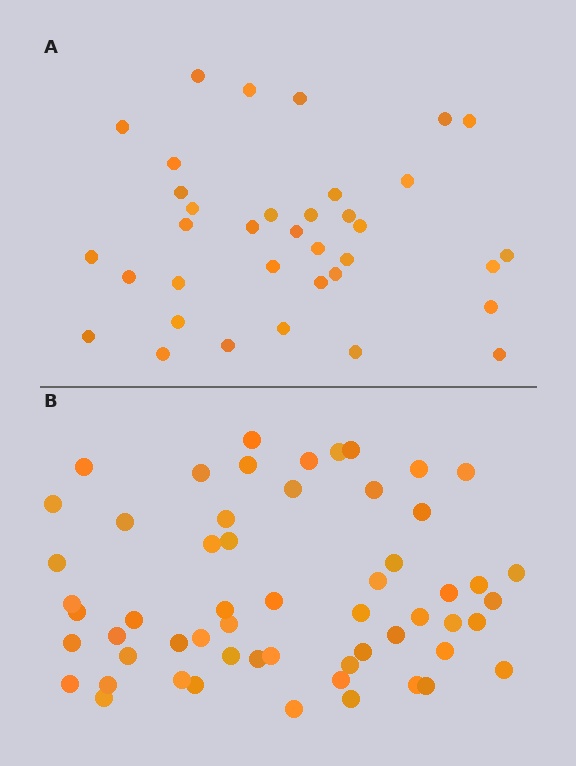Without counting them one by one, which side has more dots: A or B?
Region B (the bottom region) has more dots.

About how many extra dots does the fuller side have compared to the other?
Region B has approximately 20 more dots than region A.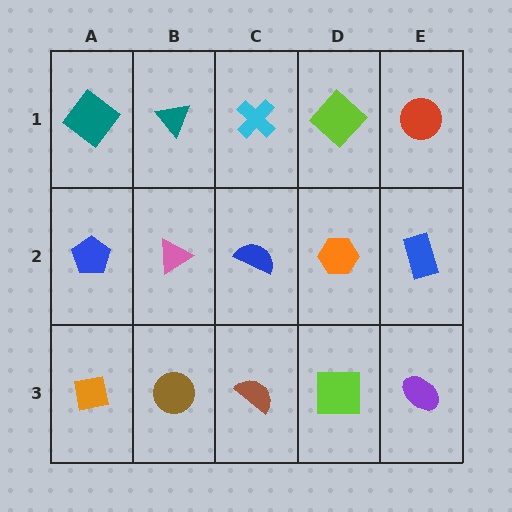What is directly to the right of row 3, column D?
A purple ellipse.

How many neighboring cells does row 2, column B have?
4.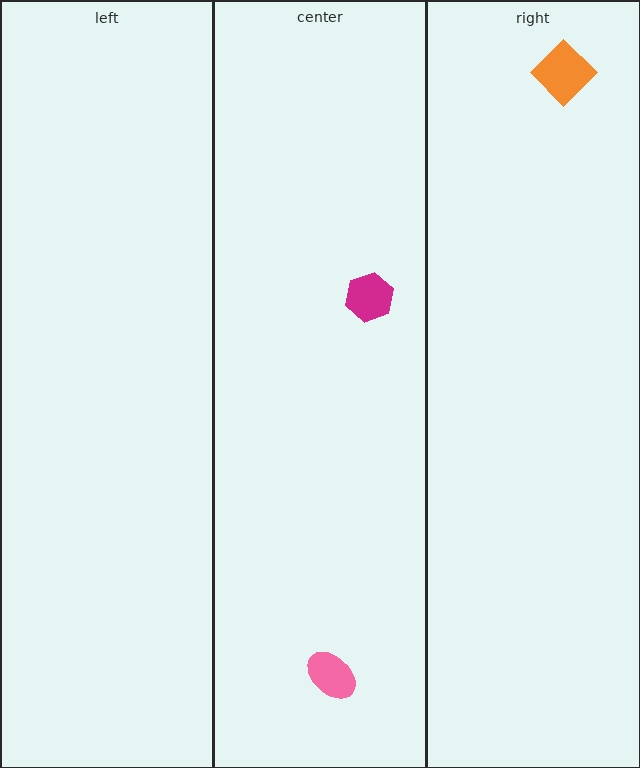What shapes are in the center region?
The magenta hexagon, the pink ellipse.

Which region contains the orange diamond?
The right region.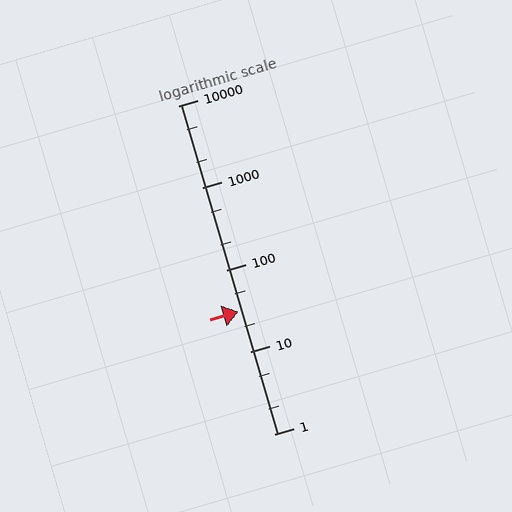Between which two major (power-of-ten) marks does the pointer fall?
The pointer is between 10 and 100.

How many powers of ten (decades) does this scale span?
The scale spans 4 decades, from 1 to 10000.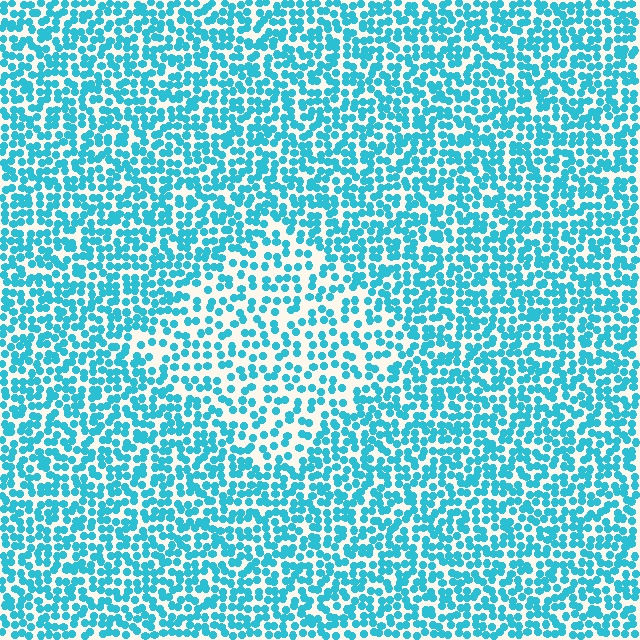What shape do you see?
I see a diamond.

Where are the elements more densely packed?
The elements are more densely packed outside the diamond boundary.